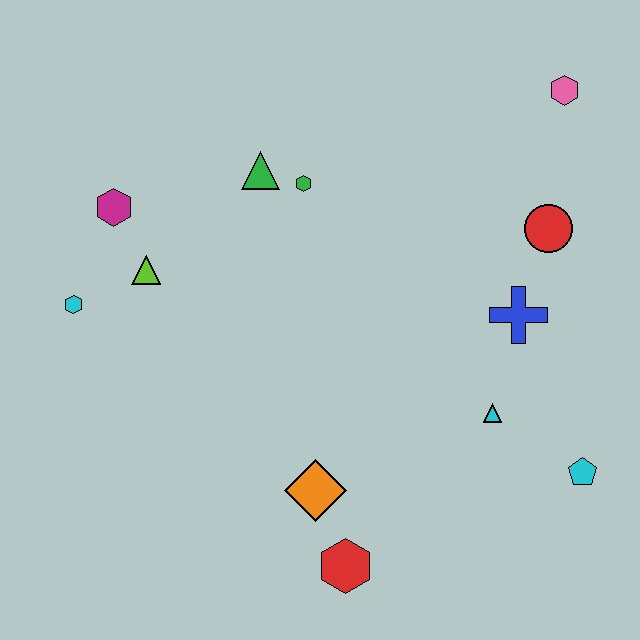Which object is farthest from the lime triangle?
The cyan pentagon is farthest from the lime triangle.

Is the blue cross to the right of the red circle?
No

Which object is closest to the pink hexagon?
The red circle is closest to the pink hexagon.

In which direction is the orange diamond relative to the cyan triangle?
The orange diamond is to the left of the cyan triangle.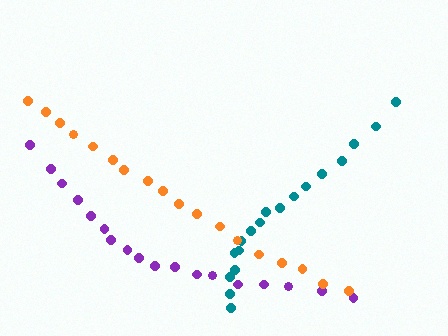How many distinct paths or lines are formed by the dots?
There are 3 distinct paths.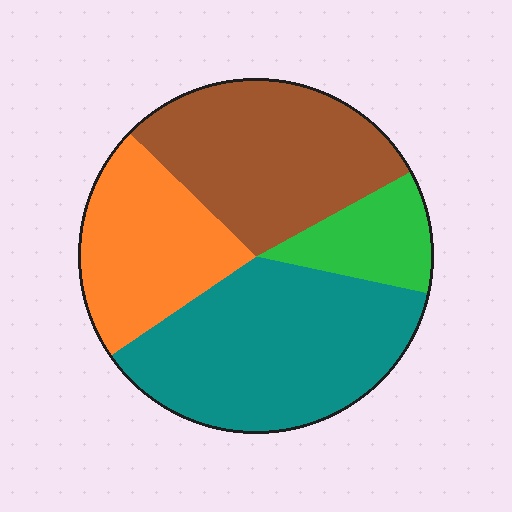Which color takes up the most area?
Teal, at roughly 35%.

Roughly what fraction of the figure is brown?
Brown covers roughly 30% of the figure.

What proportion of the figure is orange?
Orange takes up about one fifth (1/5) of the figure.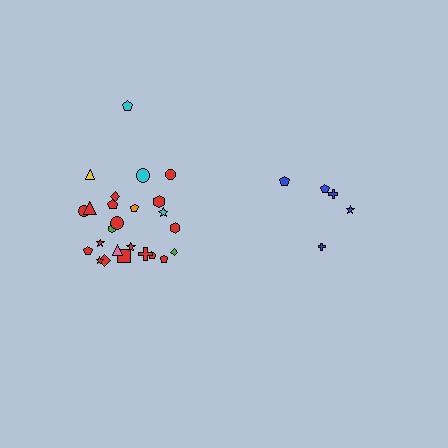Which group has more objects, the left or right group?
The left group.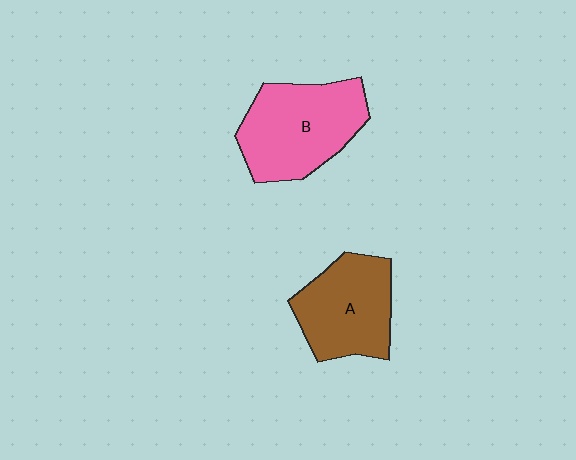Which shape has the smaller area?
Shape A (brown).